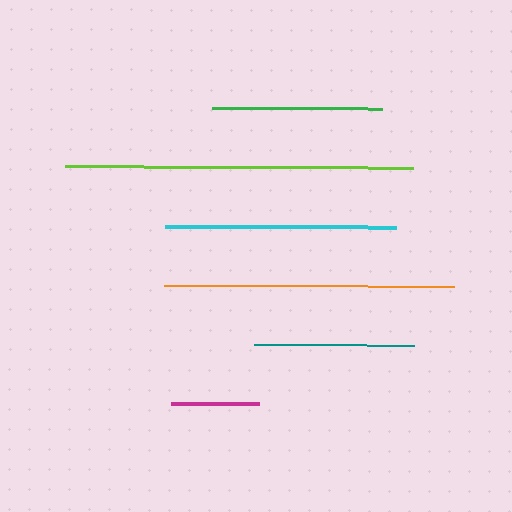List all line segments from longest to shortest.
From longest to shortest: lime, orange, cyan, green, teal, magenta.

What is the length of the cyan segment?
The cyan segment is approximately 231 pixels long.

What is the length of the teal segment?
The teal segment is approximately 160 pixels long.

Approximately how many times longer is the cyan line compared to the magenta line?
The cyan line is approximately 2.6 times the length of the magenta line.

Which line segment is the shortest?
The magenta line is the shortest at approximately 89 pixels.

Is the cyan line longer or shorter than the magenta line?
The cyan line is longer than the magenta line.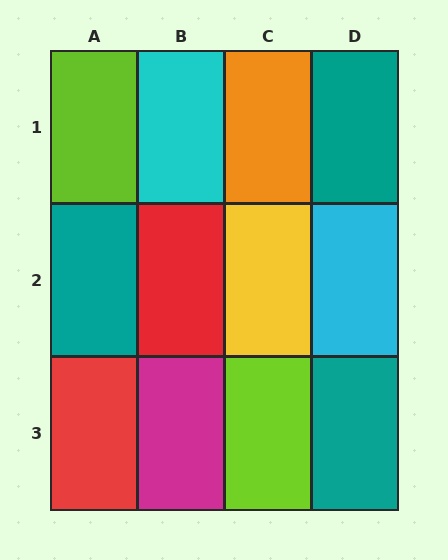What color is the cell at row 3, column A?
Red.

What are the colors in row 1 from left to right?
Lime, cyan, orange, teal.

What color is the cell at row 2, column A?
Teal.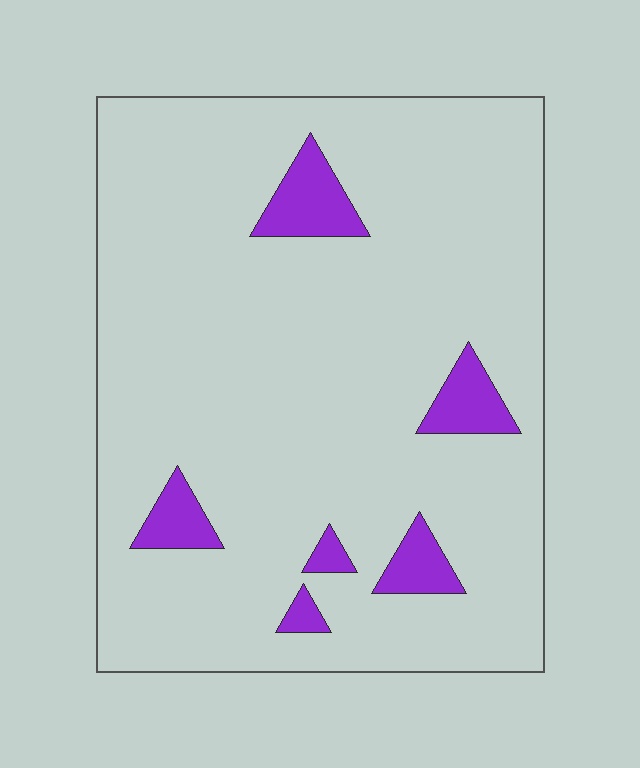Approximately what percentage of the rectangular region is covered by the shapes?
Approximately 10%.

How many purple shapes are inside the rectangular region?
6.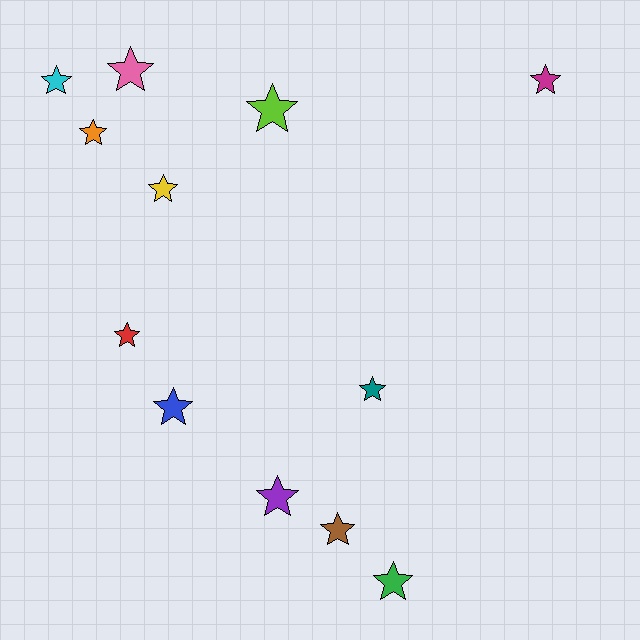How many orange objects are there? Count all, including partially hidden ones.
There is 1 orange object.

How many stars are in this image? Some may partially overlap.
There are 12 stars.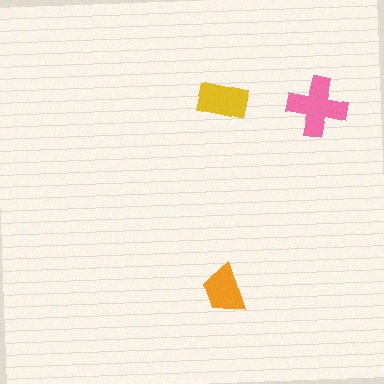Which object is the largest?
The pink cross.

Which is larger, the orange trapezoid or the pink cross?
The pink cross.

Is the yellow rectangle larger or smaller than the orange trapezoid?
Larger.